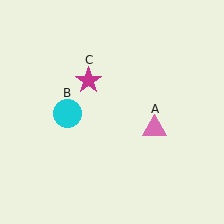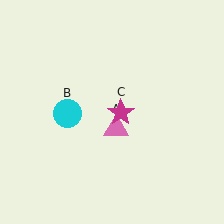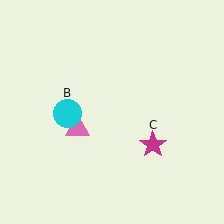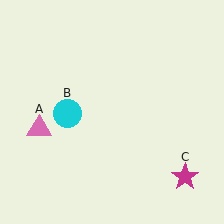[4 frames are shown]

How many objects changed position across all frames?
2 objects changed position: pink triangle (object A), magenta star (object C).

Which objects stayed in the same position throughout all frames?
Cyan circle (object B) remained stationary.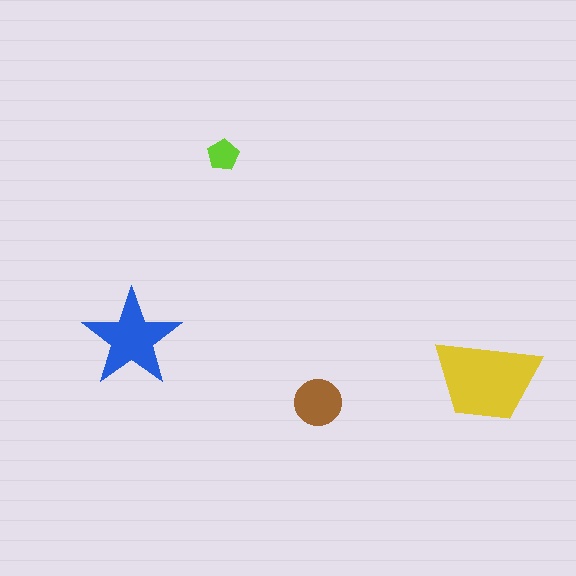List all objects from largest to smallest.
The yellow trapezoid, the blue star, the brown circle, the lime pentagon.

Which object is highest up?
The lime pentagon is topmost.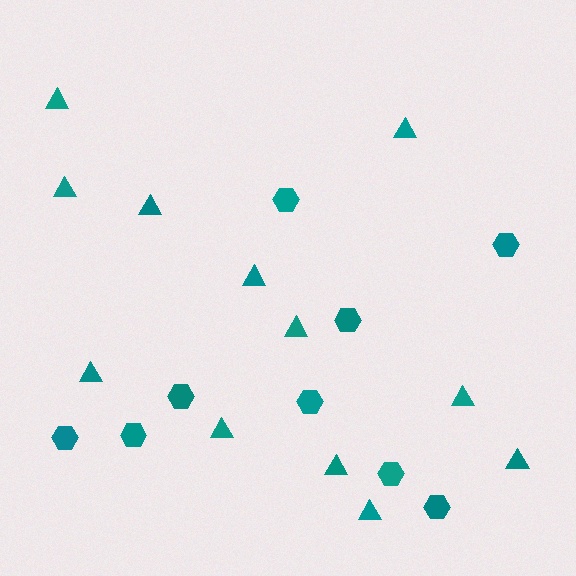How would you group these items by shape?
There are 2 groups: one group of hexagons (9) and one group of triangles (12).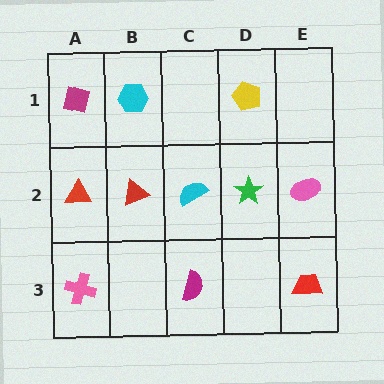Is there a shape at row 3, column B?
No, that cell is empty.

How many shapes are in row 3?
3 shapes.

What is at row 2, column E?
A pink ellipse.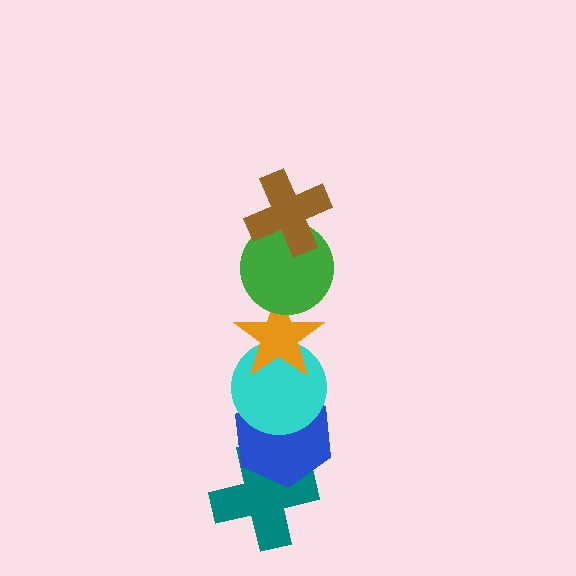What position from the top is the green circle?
The green circle is 2nd from the top.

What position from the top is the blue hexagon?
The blue hexagon is 5th from the top.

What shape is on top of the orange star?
The green circle is on top of the orange star.